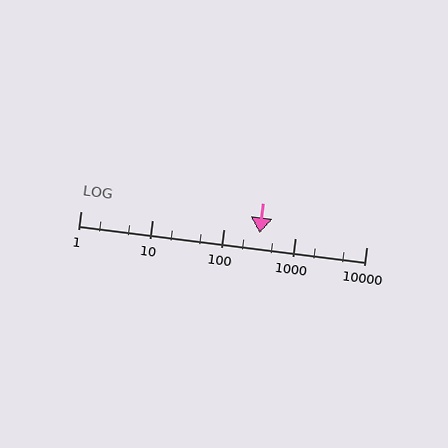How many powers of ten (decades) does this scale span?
The scale spans 4 decades, from 1 to 10000.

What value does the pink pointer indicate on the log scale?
The pointer indicates approximately 320.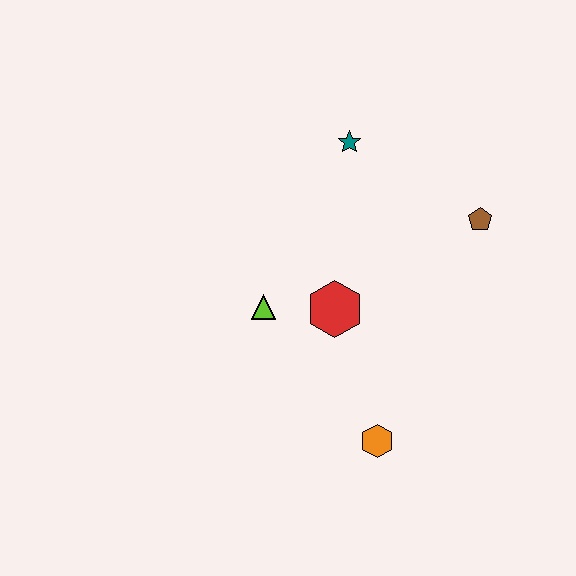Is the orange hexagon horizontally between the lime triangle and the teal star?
No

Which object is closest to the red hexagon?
The lime triangle is closest to the red hexagon.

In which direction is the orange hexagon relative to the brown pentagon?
The orange hexagon is below the brown pentagon.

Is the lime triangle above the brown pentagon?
No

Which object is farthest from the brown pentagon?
The orange hexagon is farthest from the brown pentagon.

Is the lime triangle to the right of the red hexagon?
No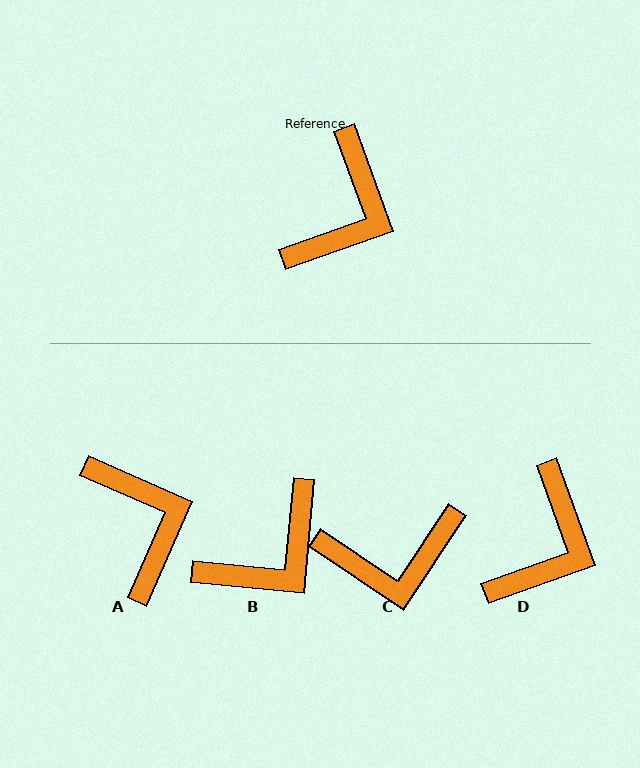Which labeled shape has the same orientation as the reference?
D.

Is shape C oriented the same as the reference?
No, it is off by about 54 degrees.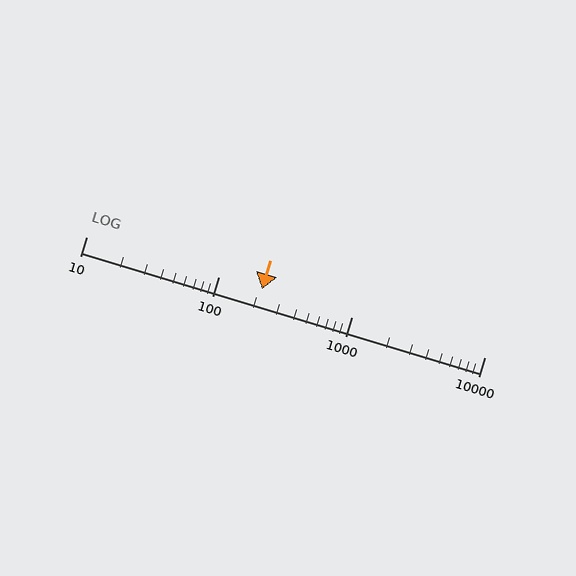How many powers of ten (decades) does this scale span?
The scale spans 3 decades, from 10 to 10000.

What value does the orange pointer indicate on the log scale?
The pointer indicates approximately 210.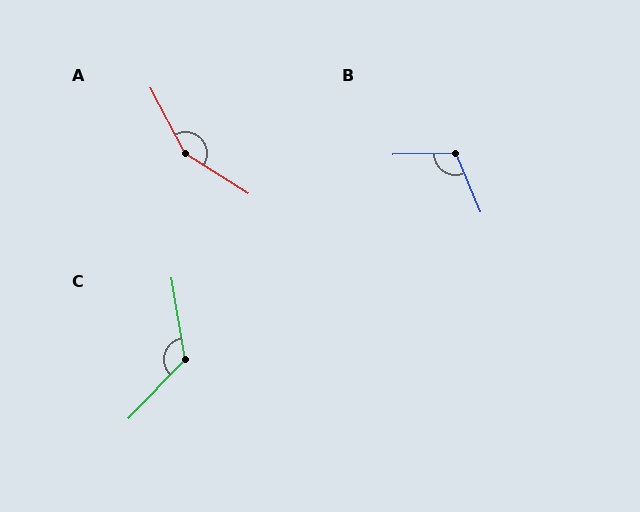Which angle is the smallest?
B, at approximately 112 degrees.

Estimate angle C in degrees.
Approximately 127 degrees.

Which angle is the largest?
A, at approximately 150 degrees.